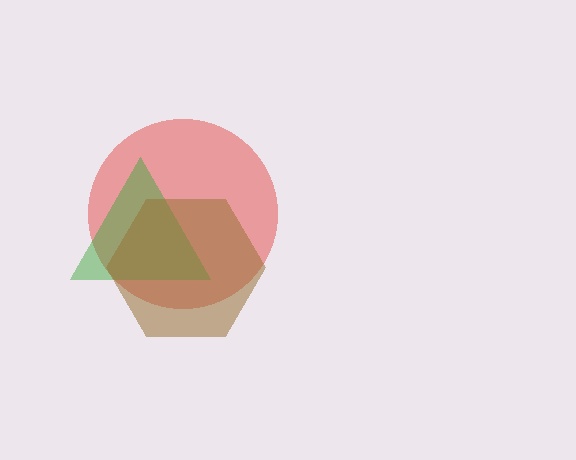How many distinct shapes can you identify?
There are 3 distinct shapes: a red circle, a green triangle, a brown hexagon.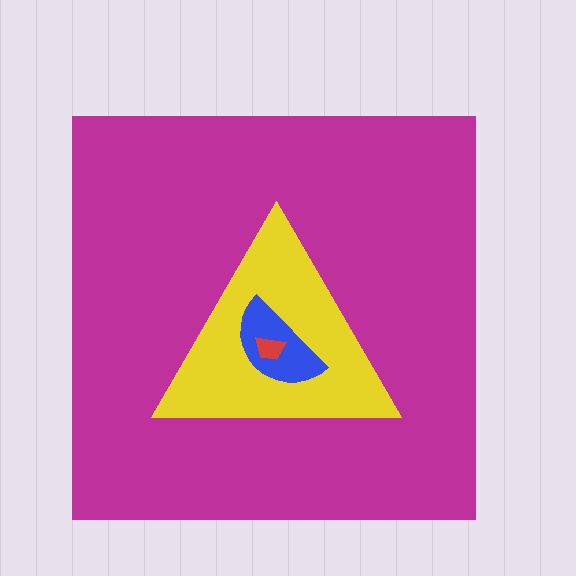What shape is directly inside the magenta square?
The yellow triangle.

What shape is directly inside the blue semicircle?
The red trapezoid.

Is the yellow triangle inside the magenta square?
Yes.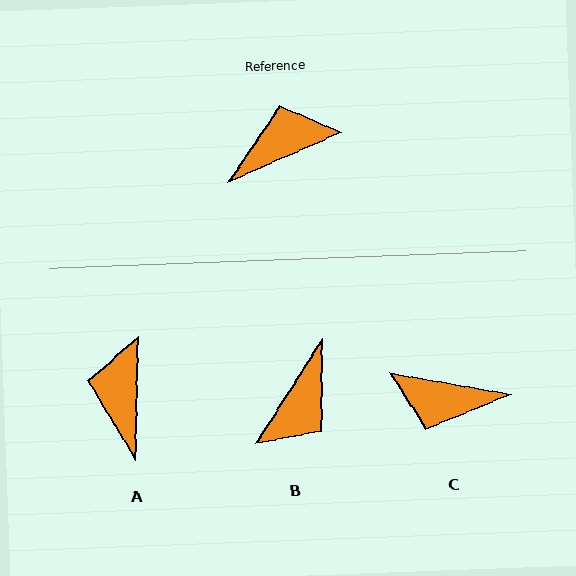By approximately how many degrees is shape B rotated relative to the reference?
Approximately 146 degrees clockwise.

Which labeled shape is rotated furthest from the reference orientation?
B, about 146 degrees away.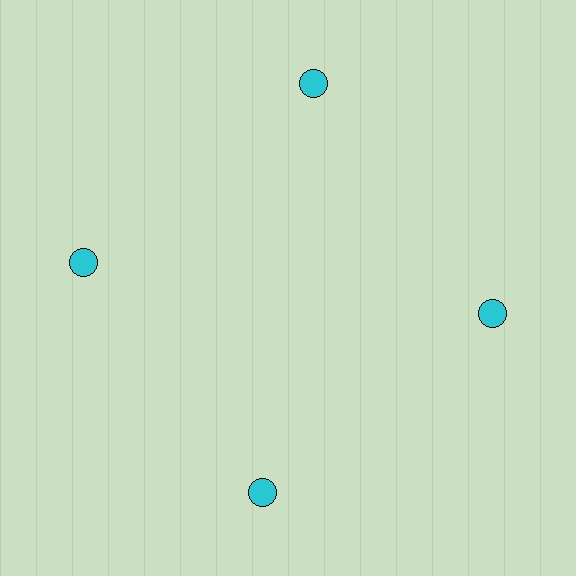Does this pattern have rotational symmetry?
Yes, this pattern has 4-fold rotational symmetry. It looks the same after rotating 90 degrees around the center.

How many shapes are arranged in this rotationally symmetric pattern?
There are 4 shapes, arranged in 4 groups of 1.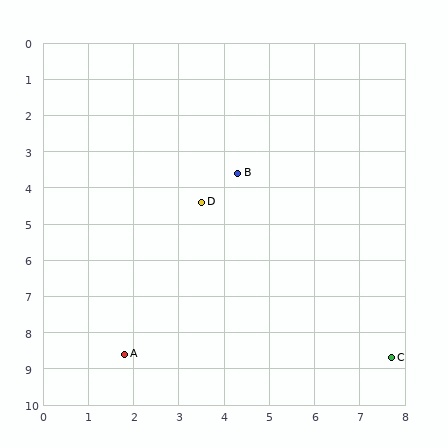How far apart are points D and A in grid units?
Points D and A are about 4.5 grid units apart.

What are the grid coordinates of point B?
Point B is at approximately (4.3, 3.6).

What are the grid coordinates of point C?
Point C is at approximately (7.7, 8.7).